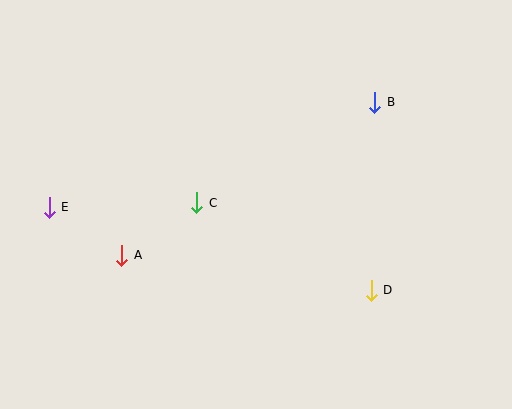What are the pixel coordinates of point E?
Point E is at (49, 207).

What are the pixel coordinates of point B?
Point B is at (375, 102).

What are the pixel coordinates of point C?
Point C is at (197, 203).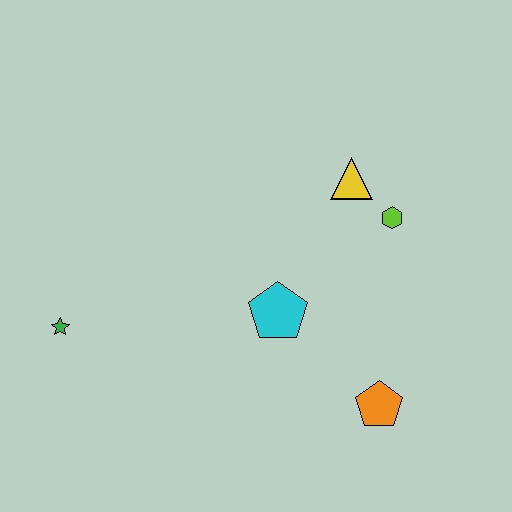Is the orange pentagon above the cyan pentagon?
No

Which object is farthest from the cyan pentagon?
The green star is farthest from the cyan pentagon.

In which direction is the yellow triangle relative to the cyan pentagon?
The yellow triangle is above the cyan pentagon.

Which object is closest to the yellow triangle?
The lime hexagon is closest to the yellow triangle.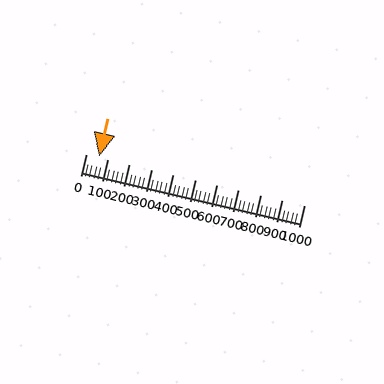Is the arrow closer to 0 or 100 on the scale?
The arrow is closer to 100.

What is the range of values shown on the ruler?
The ruler shows values from 0 to 1000.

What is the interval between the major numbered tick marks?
The major tick marks are spaced 100 units apart.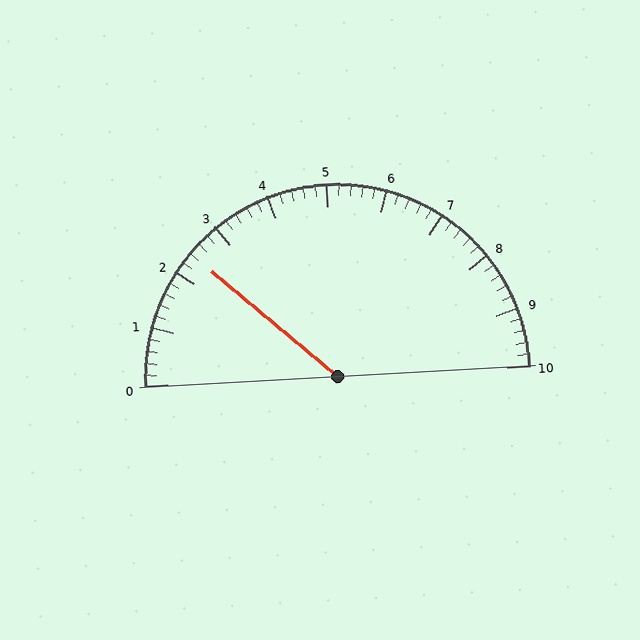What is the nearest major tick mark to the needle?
The nearest major tick mark is 2.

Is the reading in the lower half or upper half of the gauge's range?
The reading is in the lower half of the range (0 to 10).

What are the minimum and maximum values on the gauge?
The gauge ranges from 0 to 10.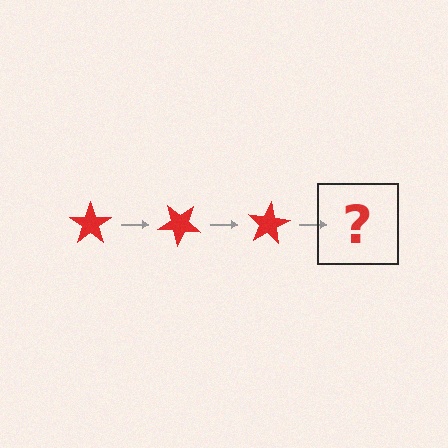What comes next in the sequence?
The next element should be a red star rotated 120 degrees.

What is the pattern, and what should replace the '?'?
The pattern is that the star rotates 40 degrees each step. The '?' should be a red star rotated 120 degrees.